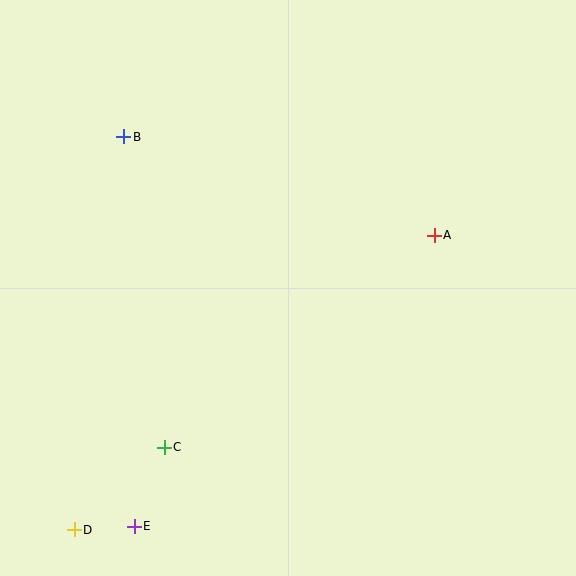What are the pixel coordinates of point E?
Point E is at (134, 526).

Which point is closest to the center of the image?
Point A at (434, 235) is closest to the center.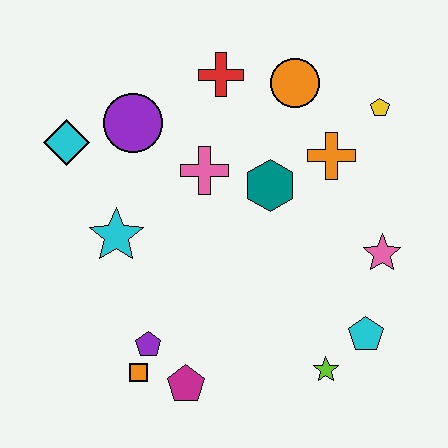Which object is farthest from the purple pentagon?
The yellow pentagon is farthest from the purple pentagon.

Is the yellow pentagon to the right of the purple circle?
Yes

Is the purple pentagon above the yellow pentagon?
No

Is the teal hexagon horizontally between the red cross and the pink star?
Yes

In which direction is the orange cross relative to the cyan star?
The orange cross is to the right of the cyan star.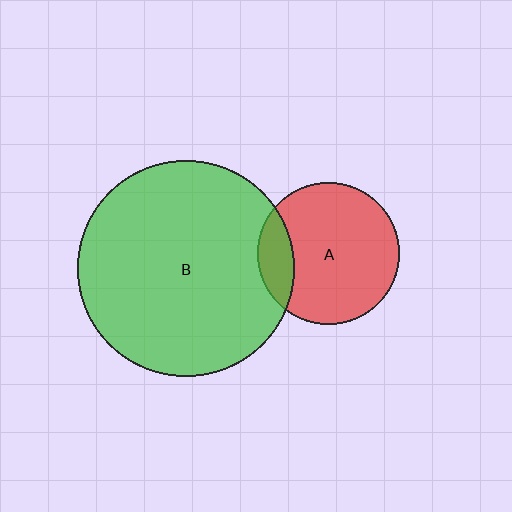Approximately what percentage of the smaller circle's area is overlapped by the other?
Approximately 15%.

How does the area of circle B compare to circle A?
Approximately 2.3 times.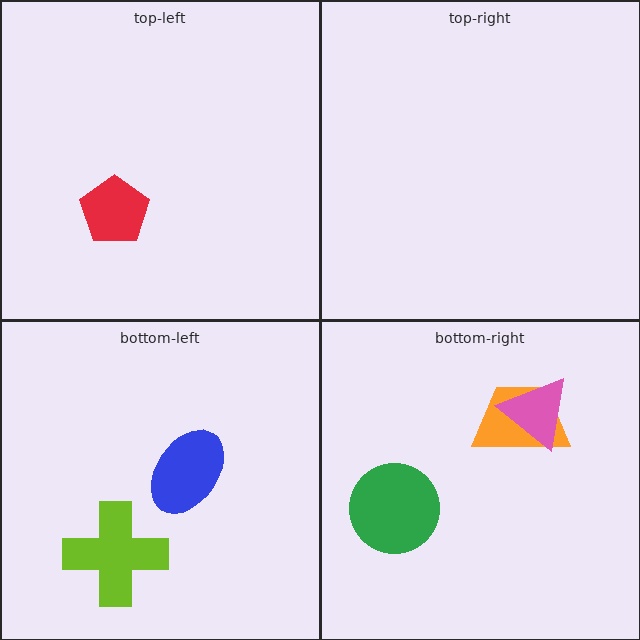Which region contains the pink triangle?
The bottom-right region.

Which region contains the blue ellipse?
The bottom-left region.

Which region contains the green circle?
The bottom-right region.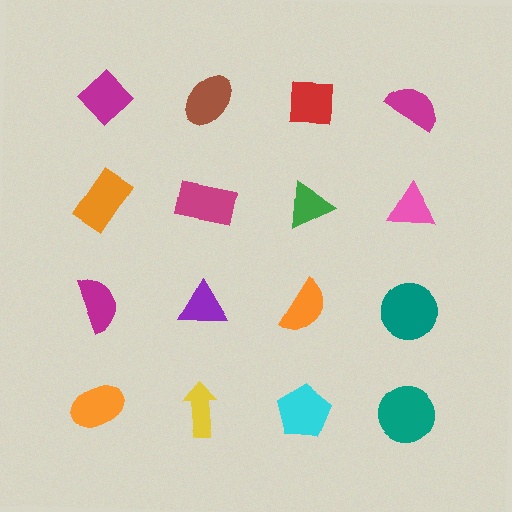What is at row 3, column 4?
A teal circle.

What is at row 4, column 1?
An orange ellipse.